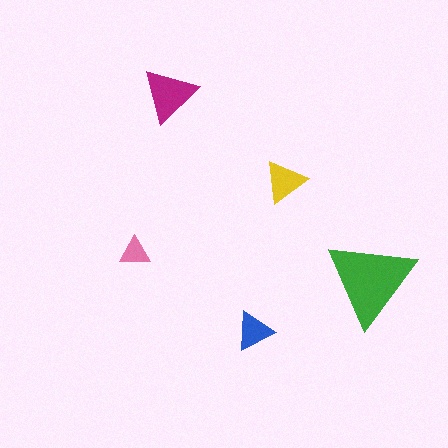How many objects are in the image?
There are 5 objects in the image.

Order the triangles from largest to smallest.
the green one, the magenta one, the yellow one, the blue one, the pink one.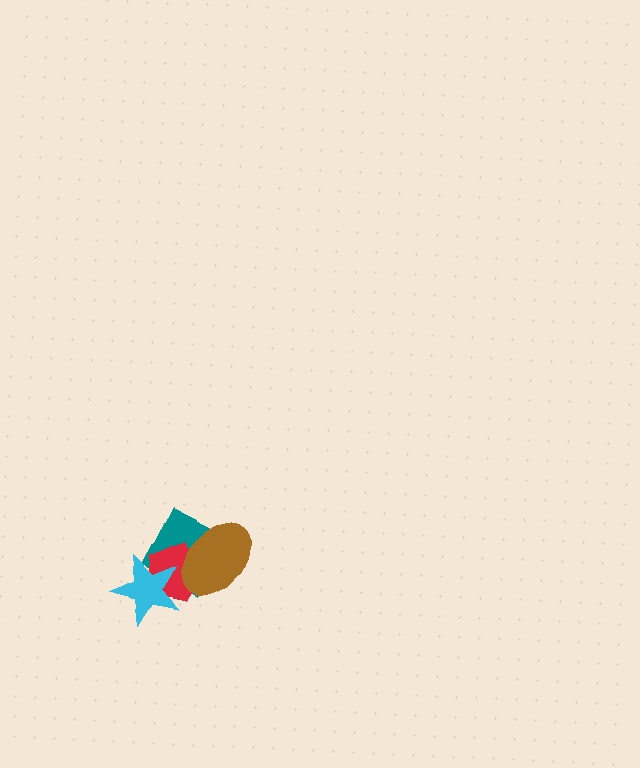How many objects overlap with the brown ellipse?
2 objects overlap with the brown ellipse.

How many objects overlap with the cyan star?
2 objects overlap with the cyan star.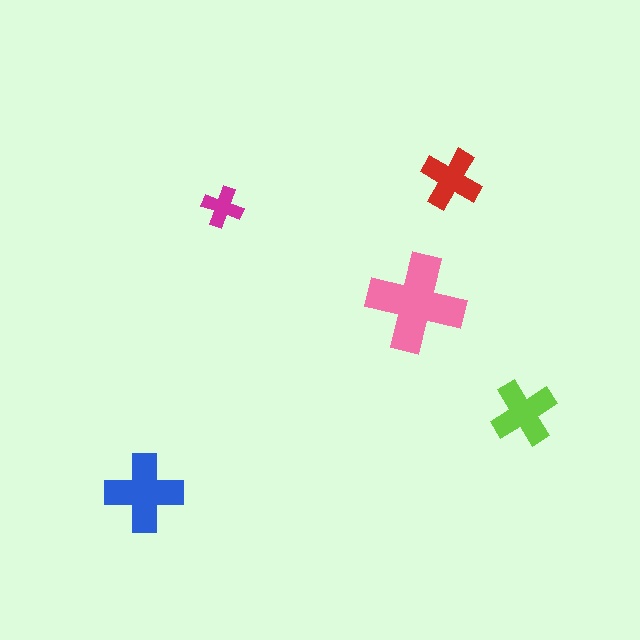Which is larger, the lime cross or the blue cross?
The blue one.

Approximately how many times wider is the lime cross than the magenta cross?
About 1.5 times wider.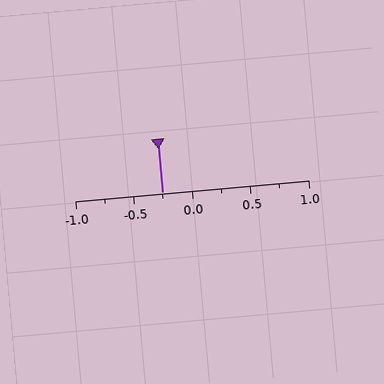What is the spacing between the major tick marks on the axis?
The major ticks are spaced 0.5 apart.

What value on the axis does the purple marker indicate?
The marker indicates approximately -0.25.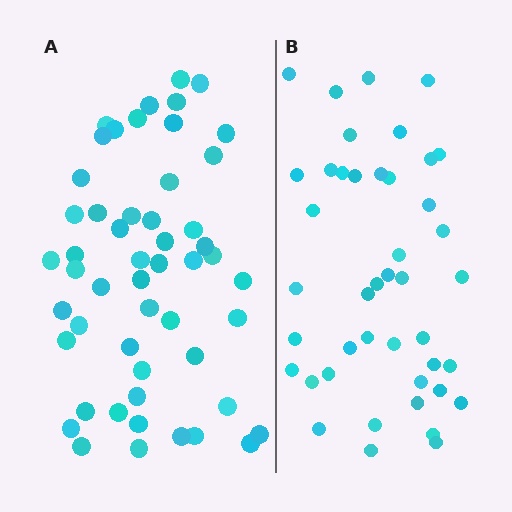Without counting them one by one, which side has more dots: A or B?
Region A (the left region) has more dots.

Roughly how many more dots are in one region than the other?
Region A has roughly 8 or so more dots than region B.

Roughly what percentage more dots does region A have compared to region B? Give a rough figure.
About 20% more.